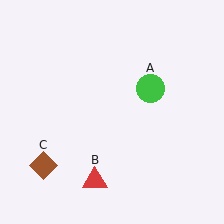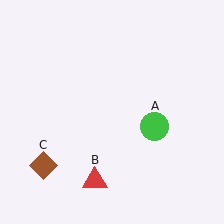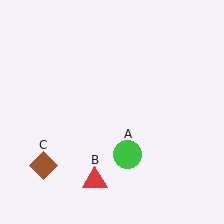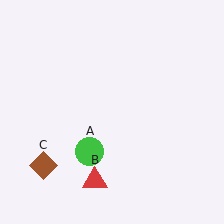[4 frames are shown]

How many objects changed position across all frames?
1 object changed position: green circle (object A).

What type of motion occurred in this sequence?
The green circle (object A) rotated clockwise around the center of the scene.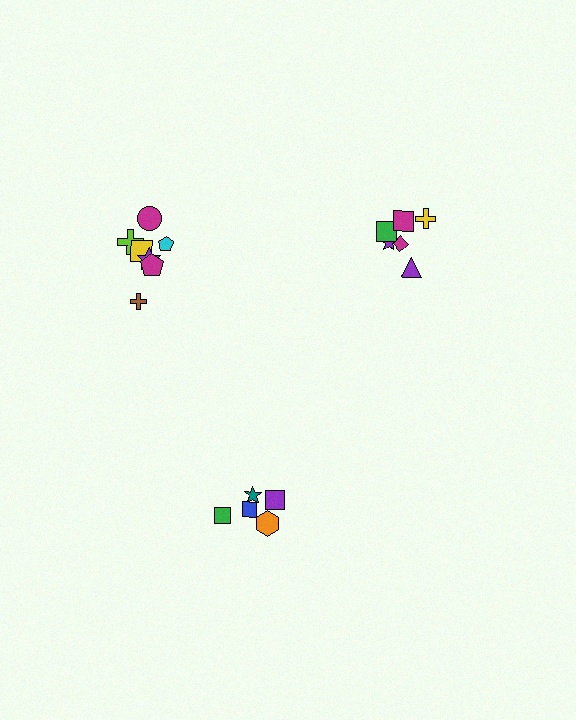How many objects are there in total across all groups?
There are 19 objects.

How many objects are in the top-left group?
There are 8 objects.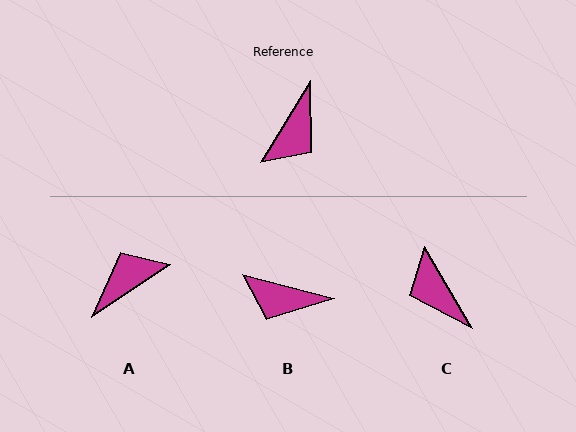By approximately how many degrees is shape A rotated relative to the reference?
Approximately 155 degrees counter-clockwise.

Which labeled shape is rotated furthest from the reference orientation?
A, about 155 degrees away.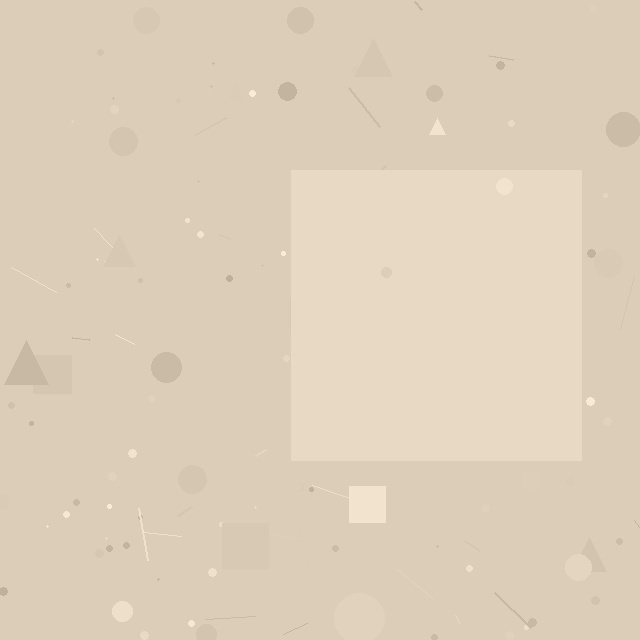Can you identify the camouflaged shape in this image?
The camouflaged shape is a square.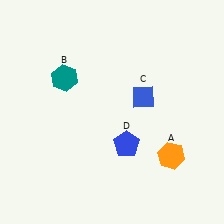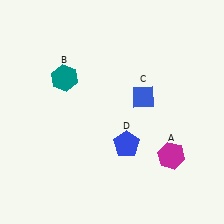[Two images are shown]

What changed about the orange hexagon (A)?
In Image 1, A is orange. In Image 2, it changed to magenta.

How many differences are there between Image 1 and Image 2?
There is 1 difference between the two images.